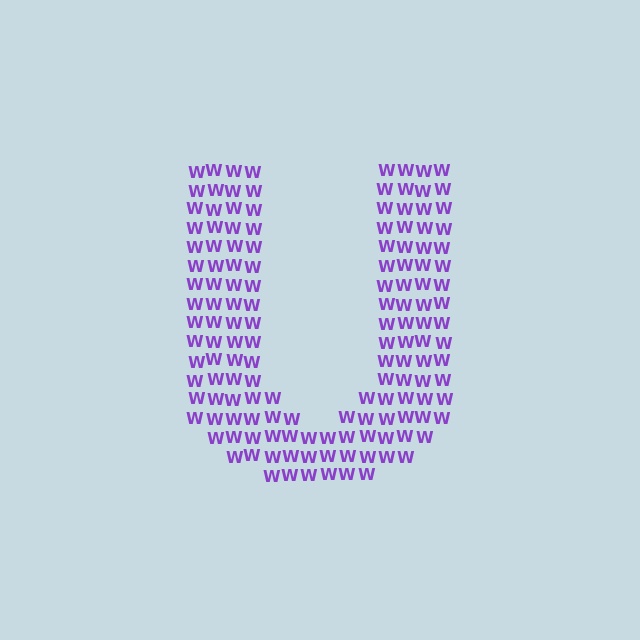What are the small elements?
The small elements are letter W's.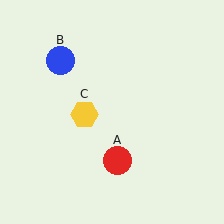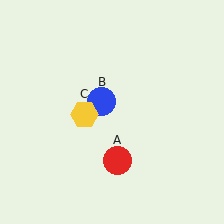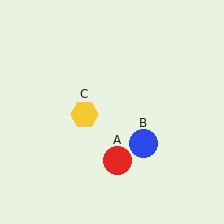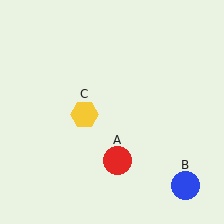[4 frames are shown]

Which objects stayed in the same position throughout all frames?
Red circle (object A) and yellow hexagon (object C) remained stationary.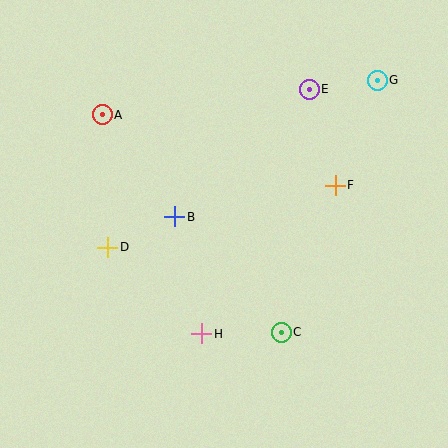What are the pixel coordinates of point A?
Point A is at (102, 115).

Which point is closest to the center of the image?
Point B at (175, 217) is closest to the center.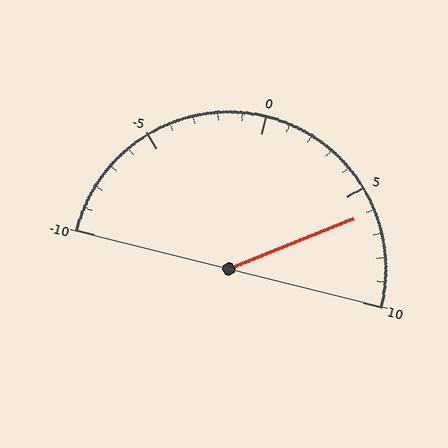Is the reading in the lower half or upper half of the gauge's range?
The reading is in the upper half of the range (-10 to 10).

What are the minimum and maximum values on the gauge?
The gauge ranges from -10 to 10.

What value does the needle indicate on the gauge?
The needle indicates approximately 6.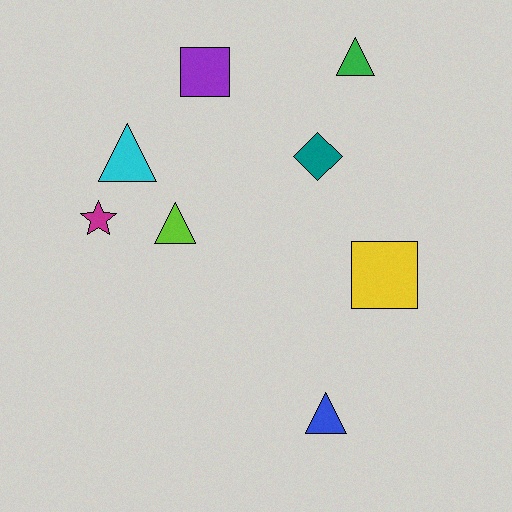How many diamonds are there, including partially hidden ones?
There is 1 diamond.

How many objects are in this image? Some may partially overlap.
There are 8 objects.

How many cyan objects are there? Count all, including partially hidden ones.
There is 1 cyan object.